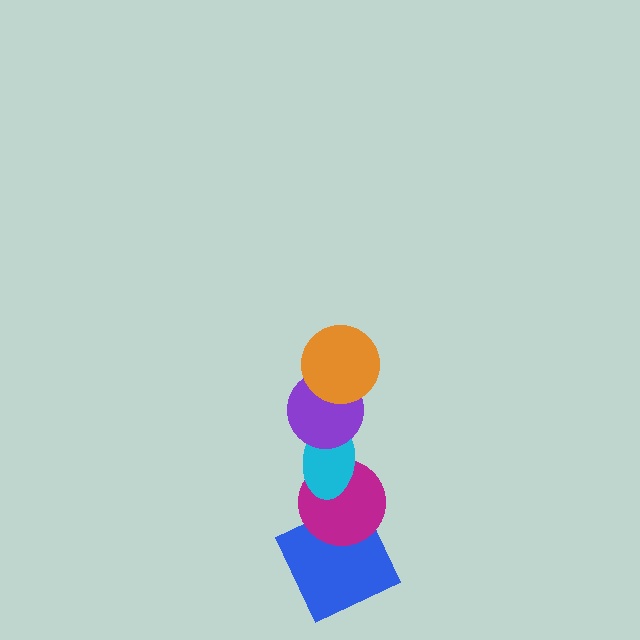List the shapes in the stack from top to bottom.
From top to bottom: the orange circle, the purple circle, the cyan ellipse, the magenta circle, the blue square.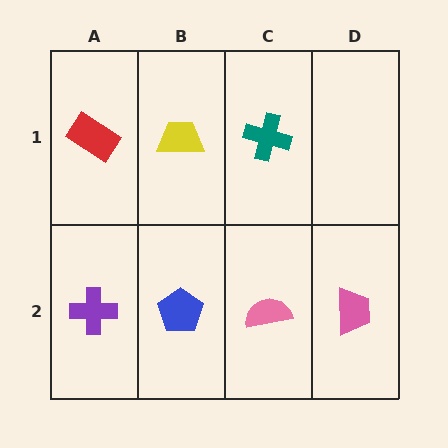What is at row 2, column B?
A blue pentagon.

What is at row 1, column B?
A yellow trapezoid.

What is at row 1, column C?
A teal cross.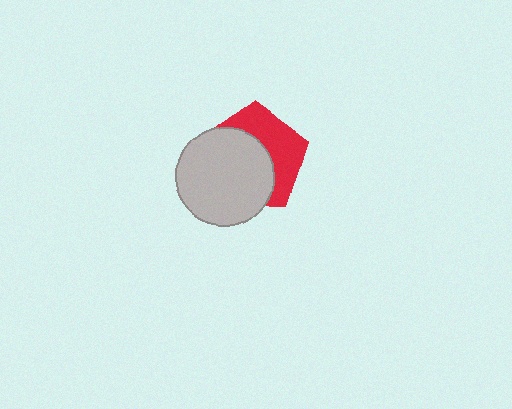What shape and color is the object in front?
The object in front is a light gray circle.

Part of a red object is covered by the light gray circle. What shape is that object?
It is a pentagon.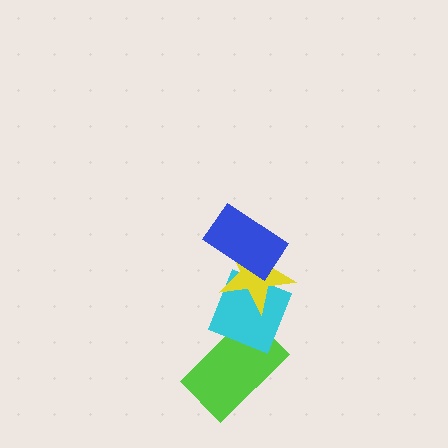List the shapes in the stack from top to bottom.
From top to bottom: the blue rectangle, the yellow star, the cyan diamond, the lime rectangle.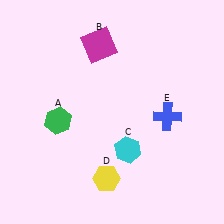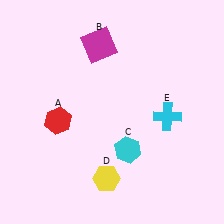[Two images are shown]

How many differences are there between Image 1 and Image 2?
There are 2 differences between the two images.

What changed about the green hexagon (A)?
In Image 1, A is green. In Image 2, it changed to red.